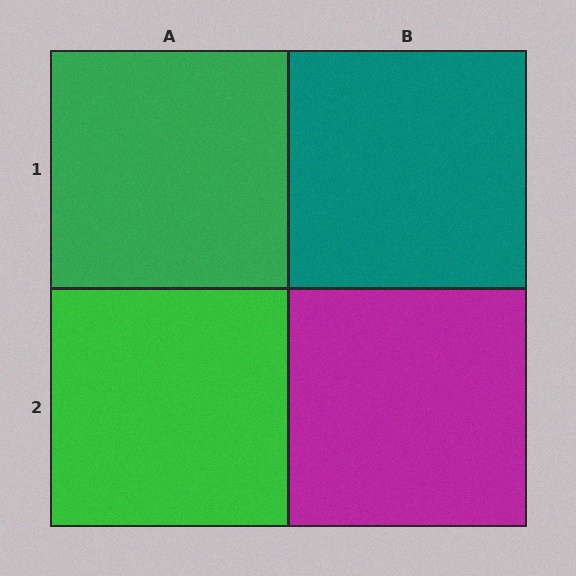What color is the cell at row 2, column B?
Magenta.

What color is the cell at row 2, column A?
Green.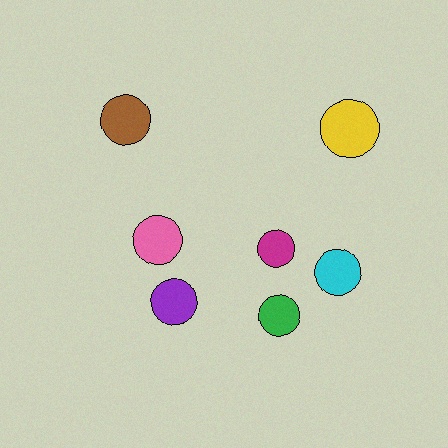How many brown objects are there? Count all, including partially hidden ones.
There is 1 brown object.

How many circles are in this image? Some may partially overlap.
There are 7 circles.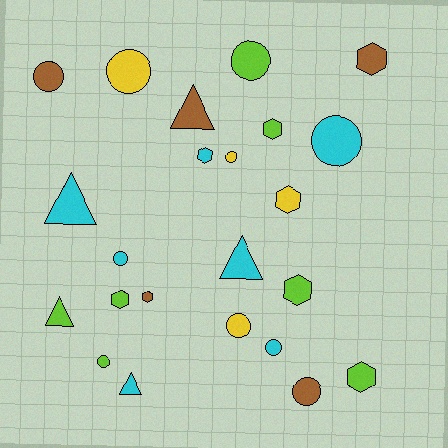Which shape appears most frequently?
Circle, with 10 objects.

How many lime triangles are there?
There is 1 lime triangle.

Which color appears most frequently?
Lime, with 7 objects.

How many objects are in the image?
There are 23 objects.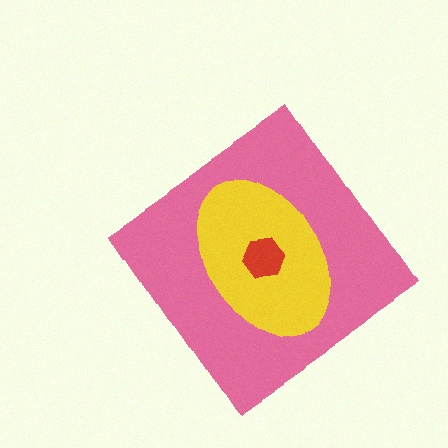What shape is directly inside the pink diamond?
The yellow ellipse.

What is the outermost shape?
The pink diamond.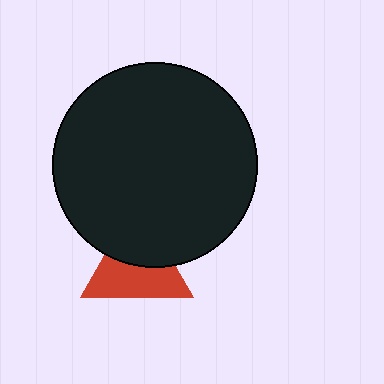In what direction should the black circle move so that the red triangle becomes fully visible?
The black circle should move up. That is the shortest direction to clear the overlap and leave the red triangle fully visible.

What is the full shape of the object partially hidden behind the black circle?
The partially hidden object is a red triangle.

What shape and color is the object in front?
The object in front is a black circle.